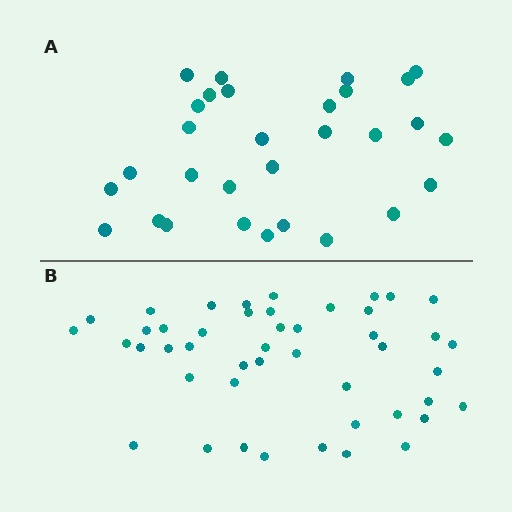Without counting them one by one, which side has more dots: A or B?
Region B (the bottom region) has more dots.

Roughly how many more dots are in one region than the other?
Region B has approximately 15 more dots than region A.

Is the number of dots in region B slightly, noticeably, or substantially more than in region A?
Region B has substantially more. The ratio is roughly 1.5 to 1.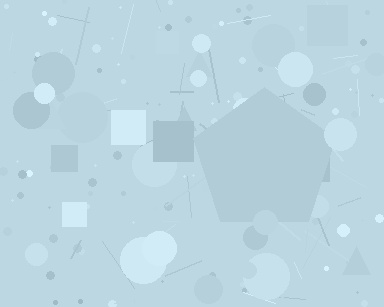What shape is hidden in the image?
A pentagon is hidden in the image.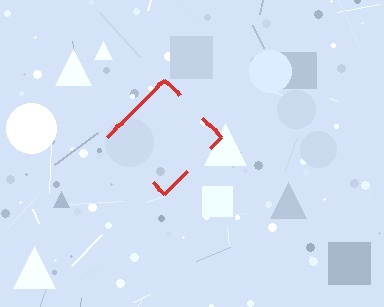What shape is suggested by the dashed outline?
The dashed outline suggests a diamond.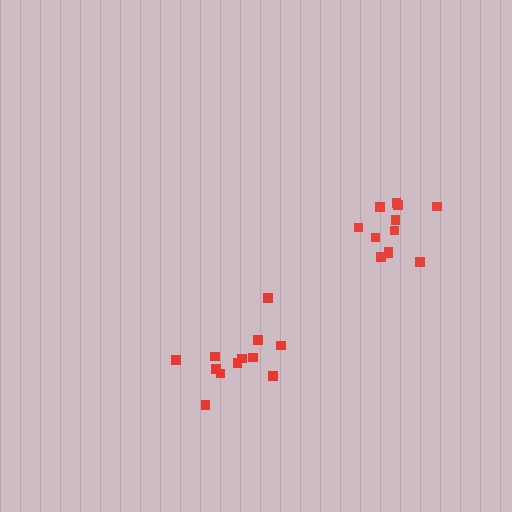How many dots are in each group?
Group 1: 12 dots, Group 2: 12 dots (24 total).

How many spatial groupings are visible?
There are 2 spatial groupings.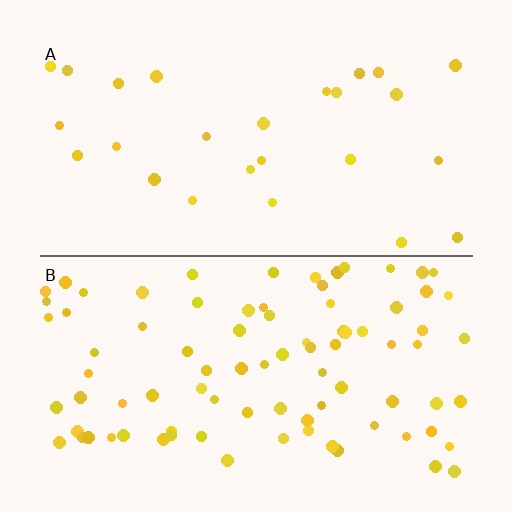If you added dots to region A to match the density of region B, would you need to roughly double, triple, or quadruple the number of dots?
Approximately triple.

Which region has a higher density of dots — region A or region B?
B (the bottom).